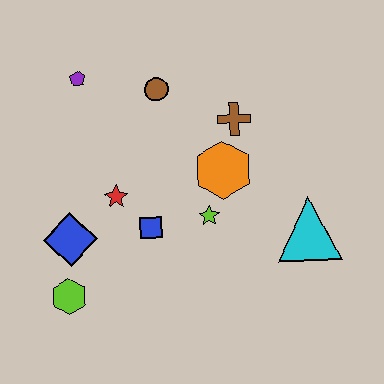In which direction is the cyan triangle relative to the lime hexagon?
The cyan triangle is to the right of the lime hexagon.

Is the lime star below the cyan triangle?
No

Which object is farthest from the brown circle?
The lime hexagon is farthest from the brown circle.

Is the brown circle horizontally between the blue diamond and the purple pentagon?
No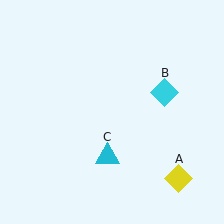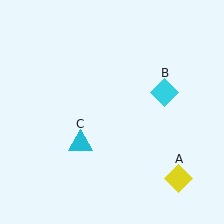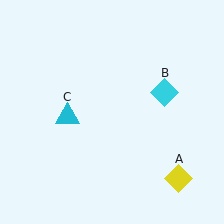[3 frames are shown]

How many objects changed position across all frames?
1 object changed position: cyan triangle (object C).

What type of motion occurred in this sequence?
The cyan triangle (object C) rotated clockwise around the center of the scene.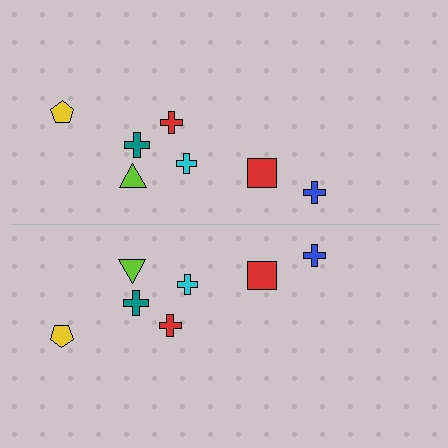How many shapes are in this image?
There are 14 shapes in this image.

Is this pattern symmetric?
Yes, this pattern has bilateral (reflection) symmetry.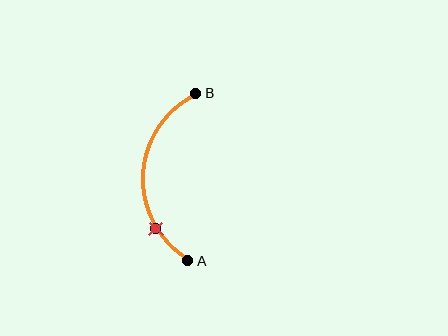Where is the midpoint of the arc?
The arc midpoint is the point on the curve farthest from the straight line joining A and B. It sits to the left of that line.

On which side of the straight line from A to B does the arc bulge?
The arc bulges to the left of the straight line connecting A and B.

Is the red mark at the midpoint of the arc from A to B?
No. The red mark lies on the arc but is closer to endpoint A. The arc midpoint would be at the point on the curve equidistant along the arc from both A and B.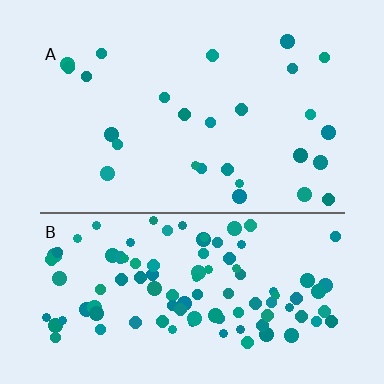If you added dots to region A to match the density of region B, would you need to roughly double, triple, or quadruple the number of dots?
Approximately quadruple.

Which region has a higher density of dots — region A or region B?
B (the bottom).